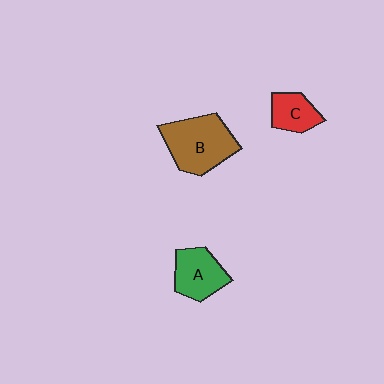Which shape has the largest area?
Shape B (brown).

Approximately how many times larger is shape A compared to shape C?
Approximately 1.4 times.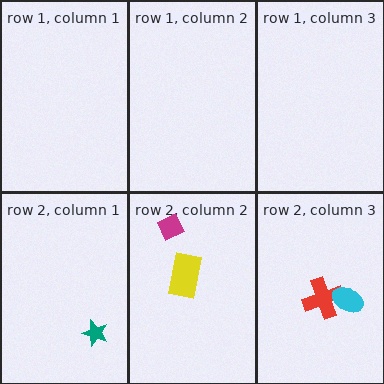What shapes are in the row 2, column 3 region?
The red cross, the cyan ellipse.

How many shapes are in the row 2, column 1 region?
1.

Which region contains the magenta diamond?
The row 2, column 2 region.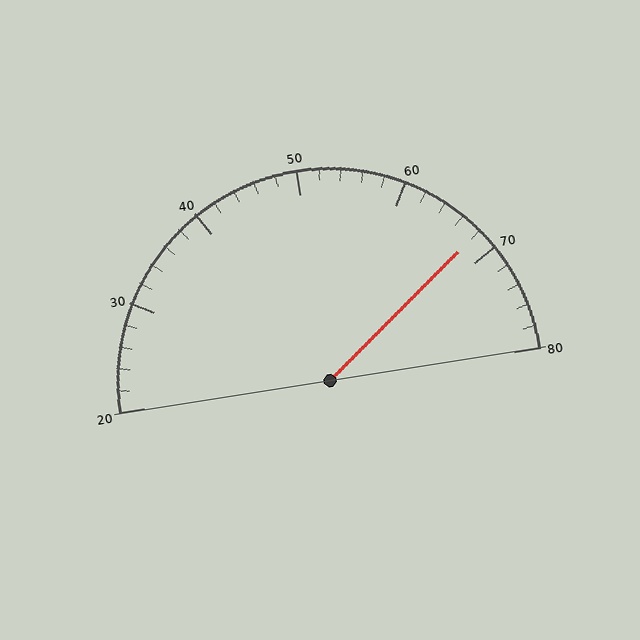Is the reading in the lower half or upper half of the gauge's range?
The reading is in the upper half of the range (20 to 80).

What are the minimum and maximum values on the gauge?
The gauge ranges from 20 to 80.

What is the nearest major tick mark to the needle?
The nearest major tick mark is 70.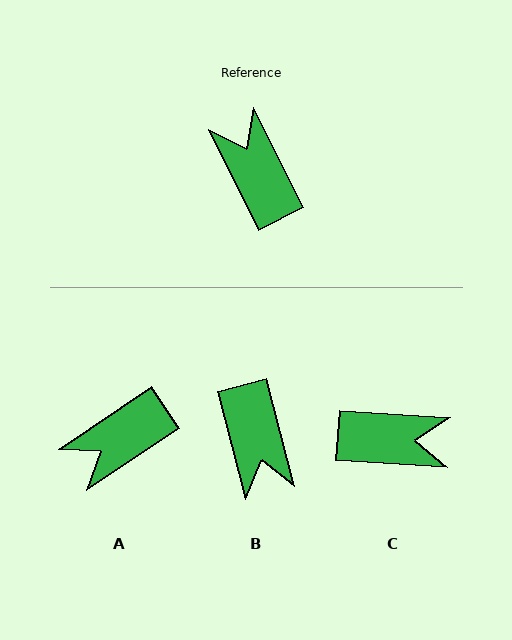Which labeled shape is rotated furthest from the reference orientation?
B, about 169 degrees away.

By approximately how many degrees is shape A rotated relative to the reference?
Approximately 98 degrees counter-clockwise.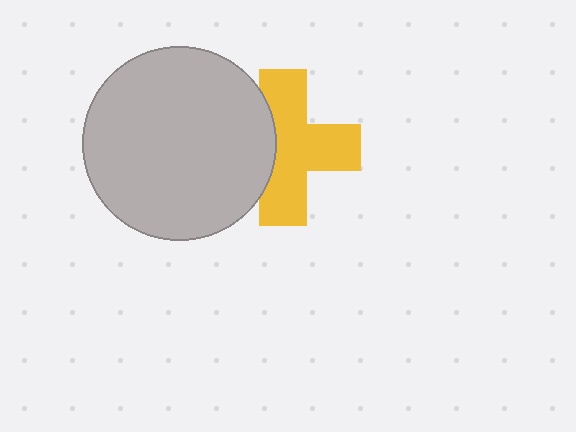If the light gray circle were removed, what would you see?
You would see the complete yellow cross.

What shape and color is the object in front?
The object in front is a light gray circle.